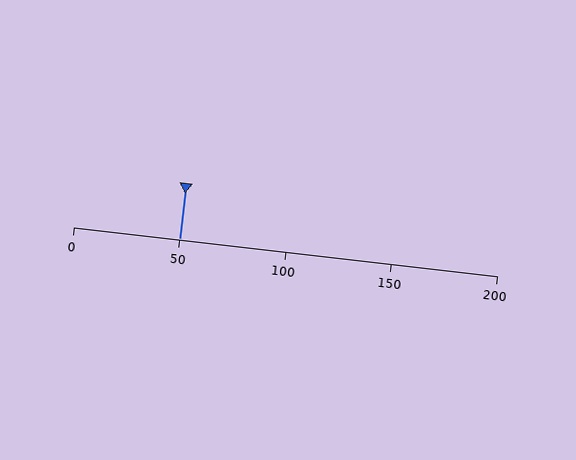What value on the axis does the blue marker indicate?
The marker indicates approximately 50.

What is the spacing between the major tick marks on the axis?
The major ticks are spaced 50 apart.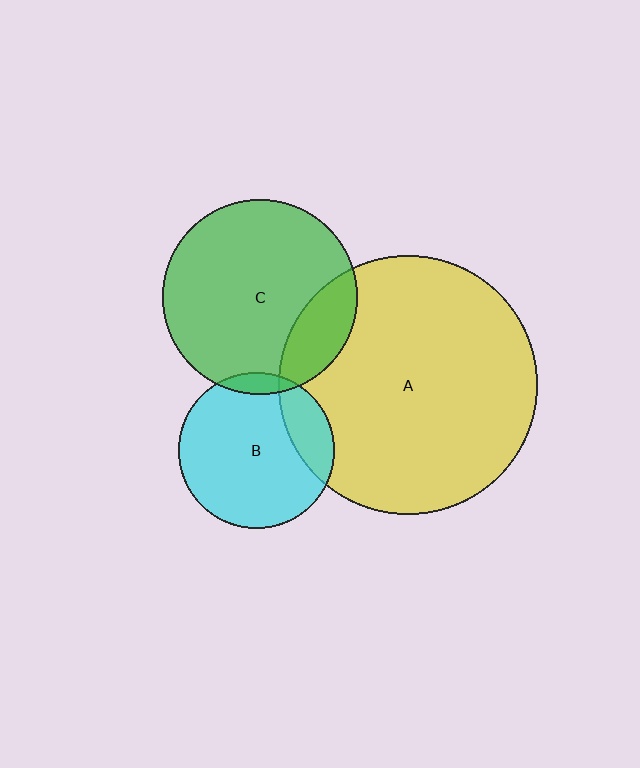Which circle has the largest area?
Circle A (yellow).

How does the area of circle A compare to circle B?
Approximately 2.8 times.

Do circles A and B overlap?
Yes.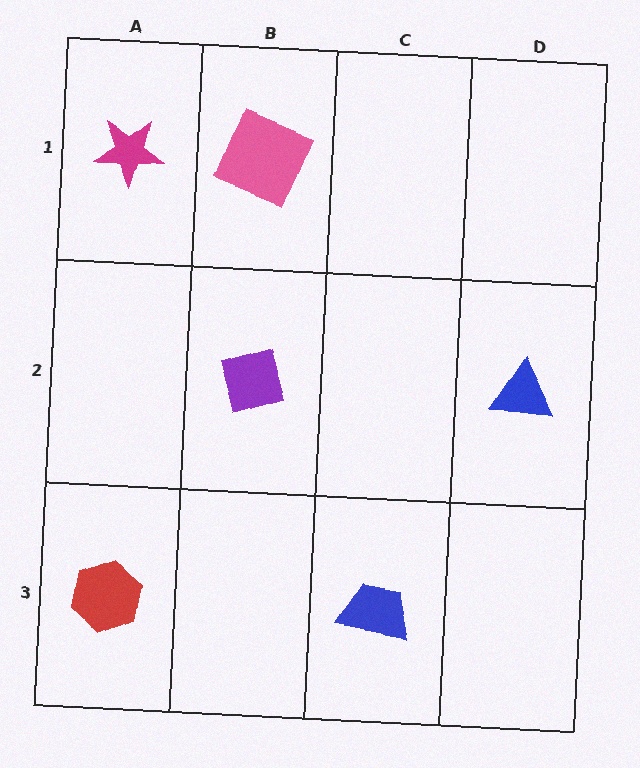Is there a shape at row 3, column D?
No, that cell is empty.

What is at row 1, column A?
A magenta star.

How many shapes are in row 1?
2 shapes.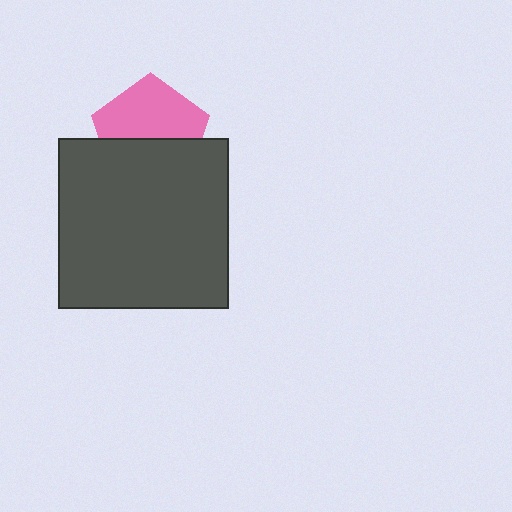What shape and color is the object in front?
The object in front is a dark gray square.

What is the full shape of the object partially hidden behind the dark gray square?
The partially hidden object is a pink pentagon.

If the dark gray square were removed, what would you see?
You would see the complete pink pentagon.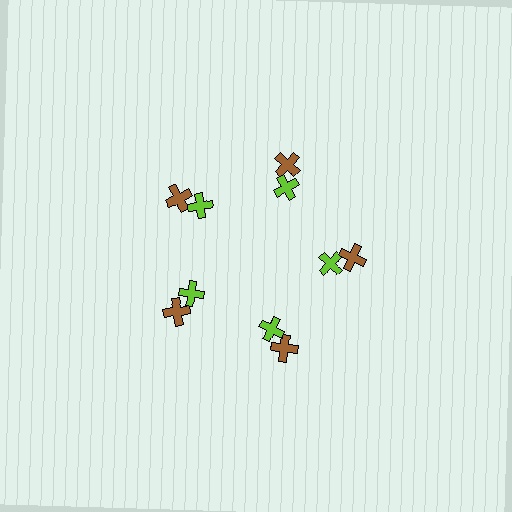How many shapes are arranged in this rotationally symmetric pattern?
There are 10 shapes, arranged in 5 groups of 2.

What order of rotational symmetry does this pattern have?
This pattern has 5-fold rotational symmetry.